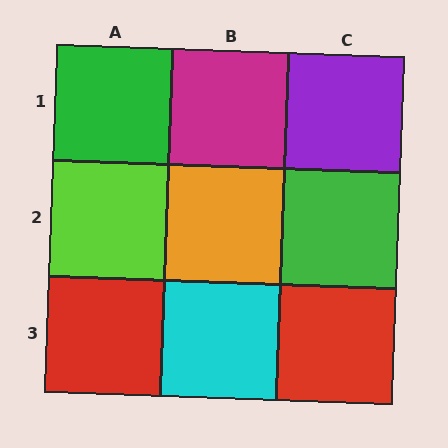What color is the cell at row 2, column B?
Orange.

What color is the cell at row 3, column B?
Cyan.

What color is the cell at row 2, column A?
Lime.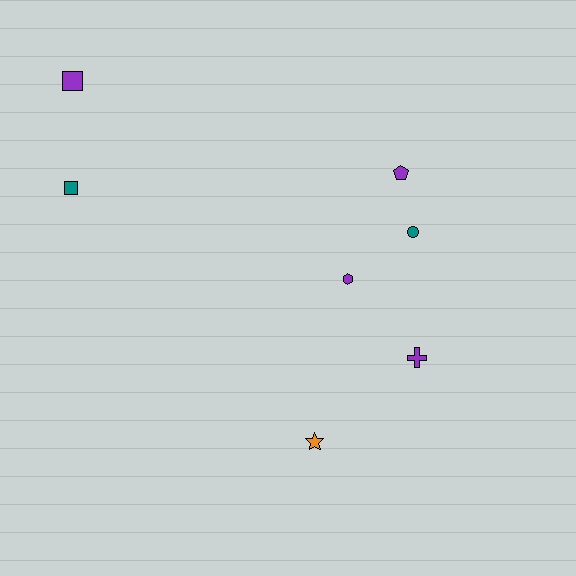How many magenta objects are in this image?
There are no magenta objects.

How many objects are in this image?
There are 7 objects.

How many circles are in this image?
There is 1 circle.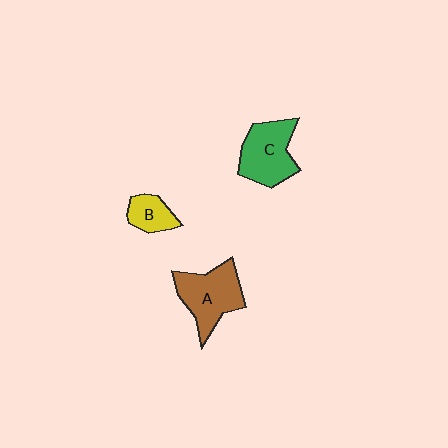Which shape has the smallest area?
Shape B (yellow).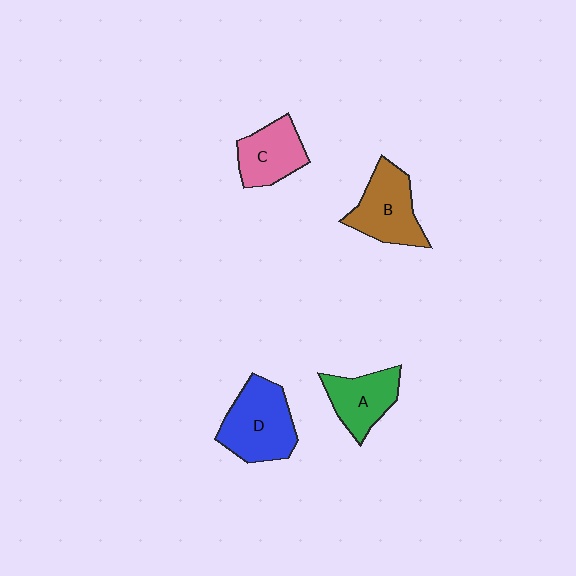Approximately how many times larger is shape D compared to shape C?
Approximately 1.4 times.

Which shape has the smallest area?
Shape C (pink).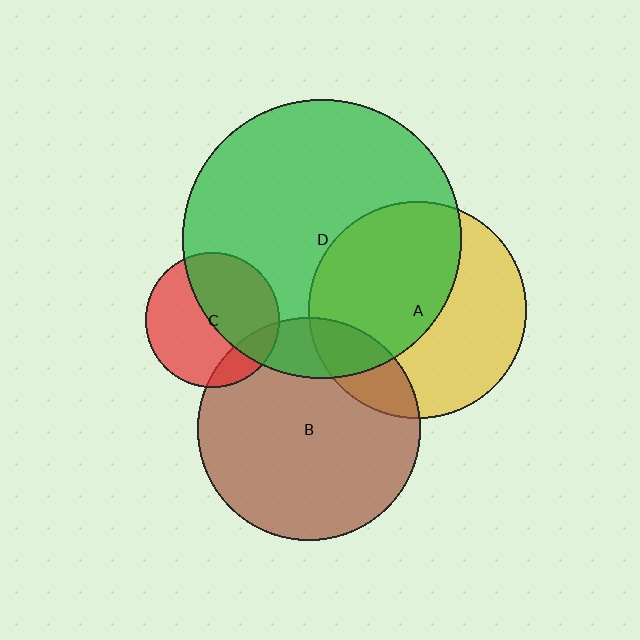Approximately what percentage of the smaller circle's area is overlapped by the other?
Approximately 15%.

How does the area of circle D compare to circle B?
Approximately 1.6 times.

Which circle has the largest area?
Circle D (green).